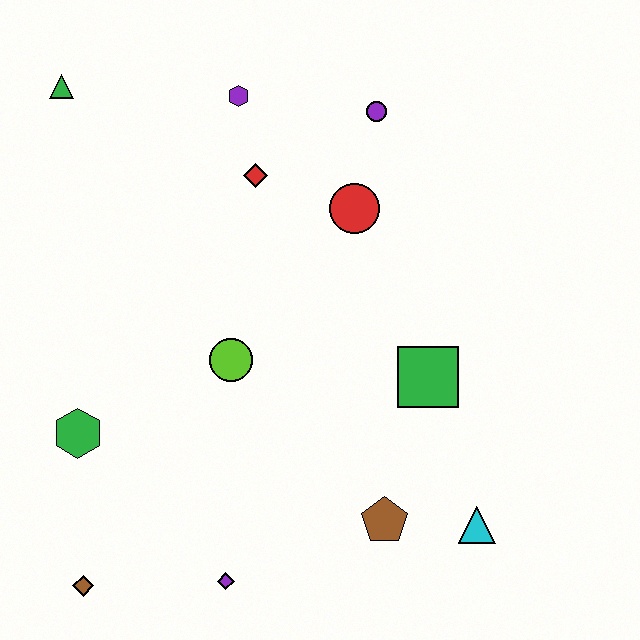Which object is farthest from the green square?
The green triangle is farthest from the green square.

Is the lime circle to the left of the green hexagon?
No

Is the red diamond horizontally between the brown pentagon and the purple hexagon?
Yes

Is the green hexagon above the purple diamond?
Yes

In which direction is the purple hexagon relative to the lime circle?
The purple hexagon is above the lime circle.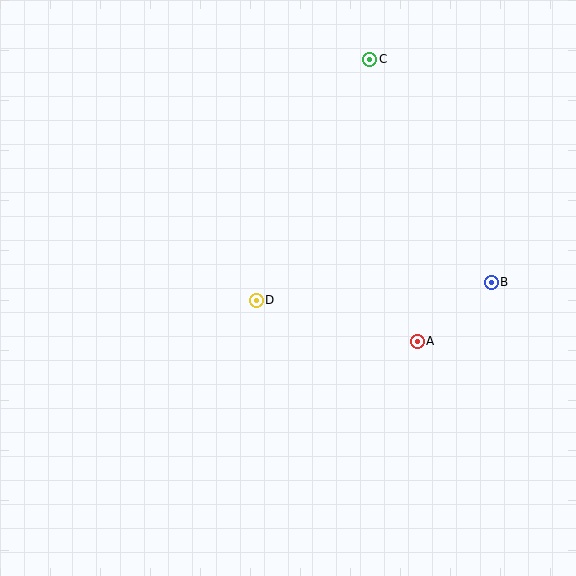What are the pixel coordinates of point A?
Point A is at (417, 341).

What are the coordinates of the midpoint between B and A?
The midpoint between B and A is at (454, 312).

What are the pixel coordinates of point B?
Point B is at (491, 282).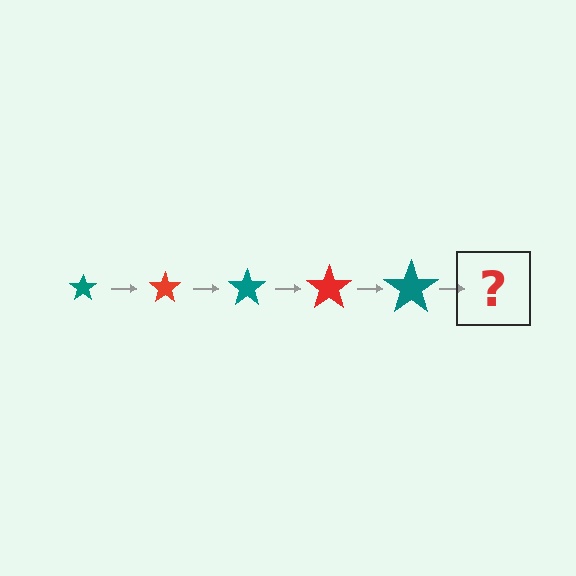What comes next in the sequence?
The next element should be a red star, larger than the previous one.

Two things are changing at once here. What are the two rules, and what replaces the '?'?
The two rules are that the star grows larger each step and the color cycles through teal and red. The '?' should be a red star, larger than the previous one.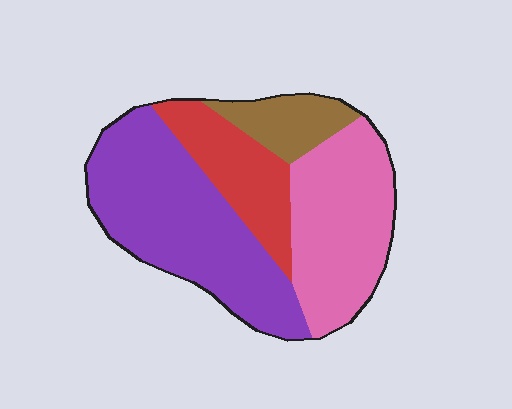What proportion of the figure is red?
Red takes up about one sixth (1/6) of the figure.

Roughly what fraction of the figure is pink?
Pink takes up about one third (1/3) of the figure.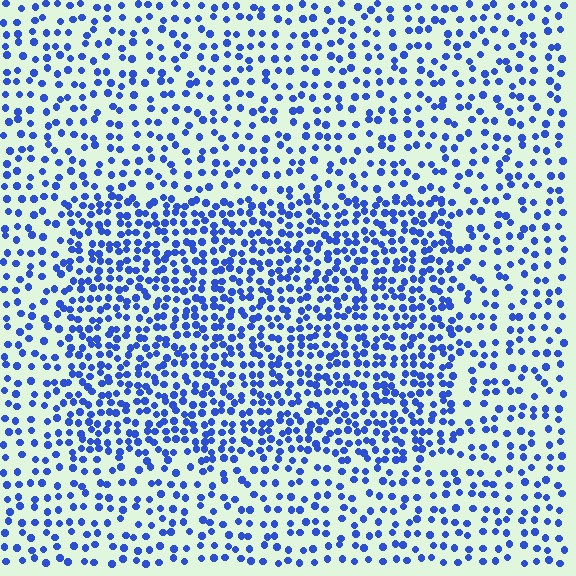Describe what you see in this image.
The image contains small blue elements arranged at two different densities. A rectangle-shaped region is visible where the elements are more densely packed than the surrounding area.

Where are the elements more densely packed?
The elements are more densely packed inside the rectangle boundary.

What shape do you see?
I see a rectangle.